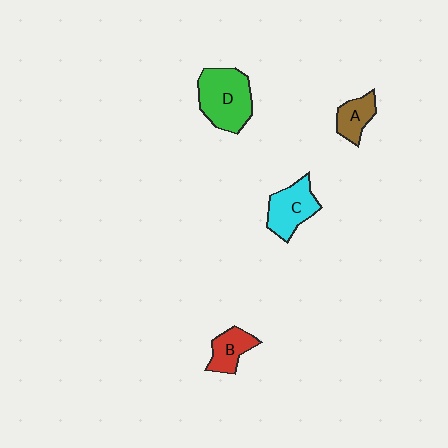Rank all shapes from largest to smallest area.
From largest to smallest: D (green), C (cyan), B (red), A (brown).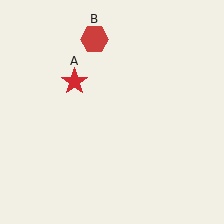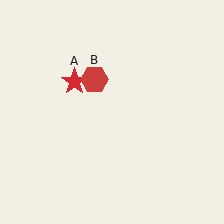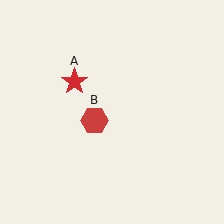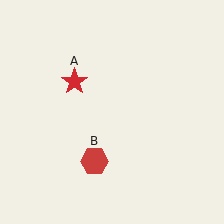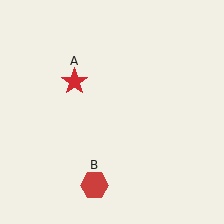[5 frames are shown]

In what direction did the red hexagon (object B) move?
The red hexagon (object B) moved down.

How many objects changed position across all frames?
1 object changed position: red hexagon (object B).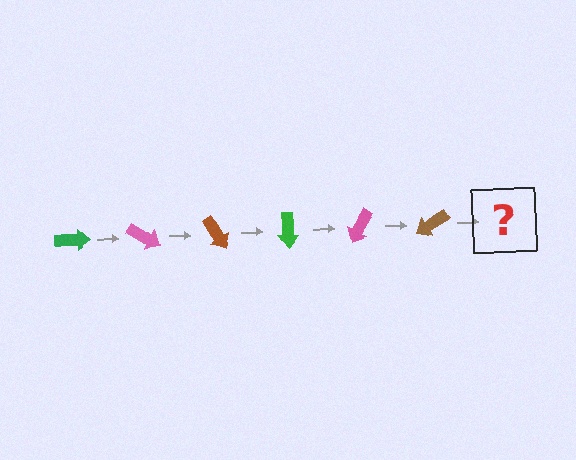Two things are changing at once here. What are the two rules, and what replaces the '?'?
The two rules are that it rotates 30 degrees each step and the color cycles through green, pink, and brown. The '?' should be a green arrow, rotated 180 degrees from the start.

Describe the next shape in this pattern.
It should be a green arrow, rotated 180 degrees from the start.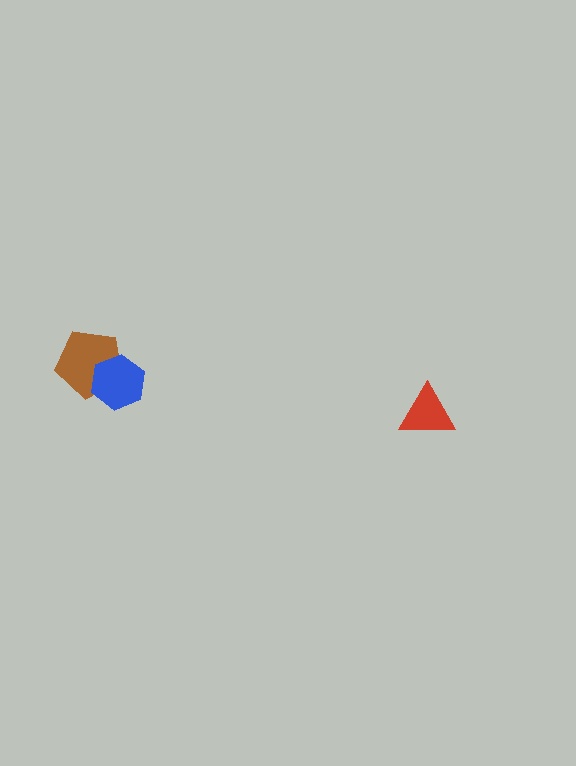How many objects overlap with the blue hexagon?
1 object overlaps with the blue hexagon.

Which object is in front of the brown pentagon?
The blue hexagon is in front of the brown pentagon.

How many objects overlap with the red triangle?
0 objects overlap with the red triangle.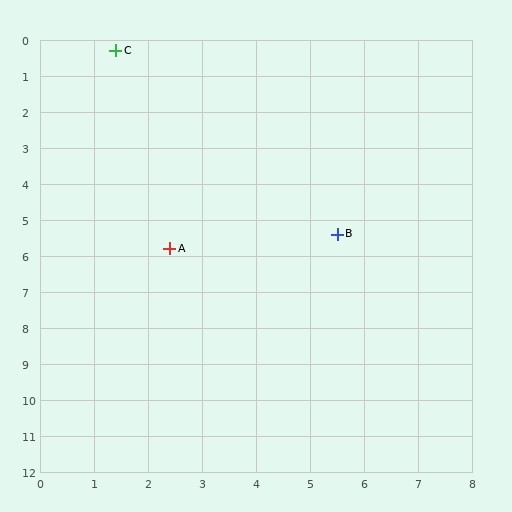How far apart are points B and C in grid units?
Points B and C are about 6.5 grid units apart.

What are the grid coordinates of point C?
Point C is at approximately (1.4, 0.3).